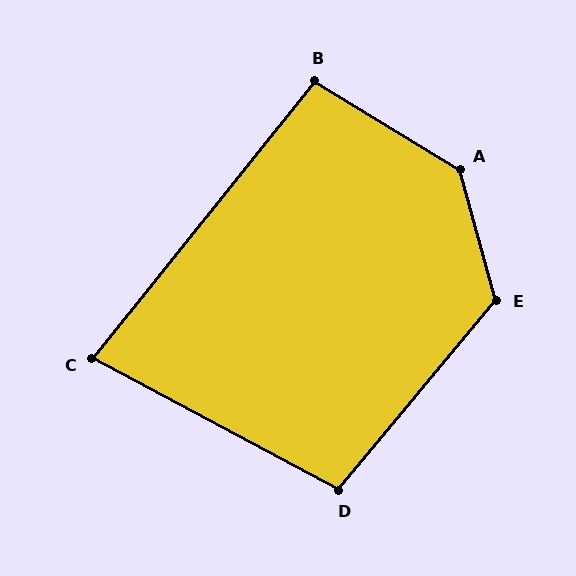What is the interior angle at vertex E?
Approximately 125 degrees (obtuse).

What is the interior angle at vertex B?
Approximately 97 degrees (obtuse).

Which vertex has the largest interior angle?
A, at approximately 137 degrees.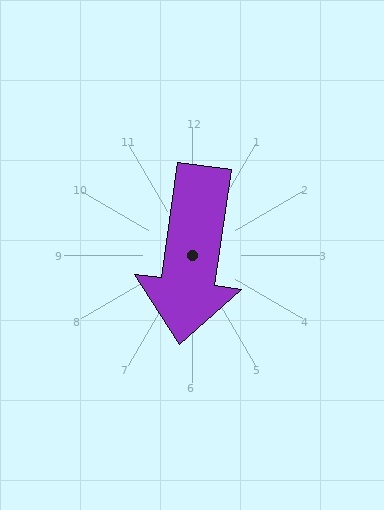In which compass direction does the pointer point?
South.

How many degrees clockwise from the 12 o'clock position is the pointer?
Approximately 188 degrees.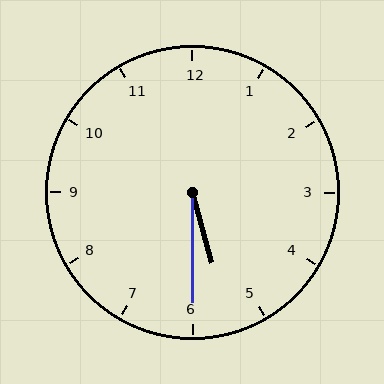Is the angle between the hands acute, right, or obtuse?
It is acute.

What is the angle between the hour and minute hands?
Approximately 15 degrees.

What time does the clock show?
5:30.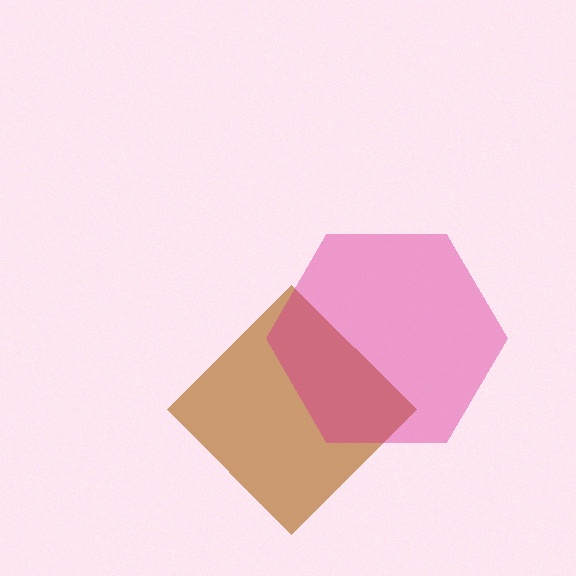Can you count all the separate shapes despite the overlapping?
Yes, there are 2 separate shapes.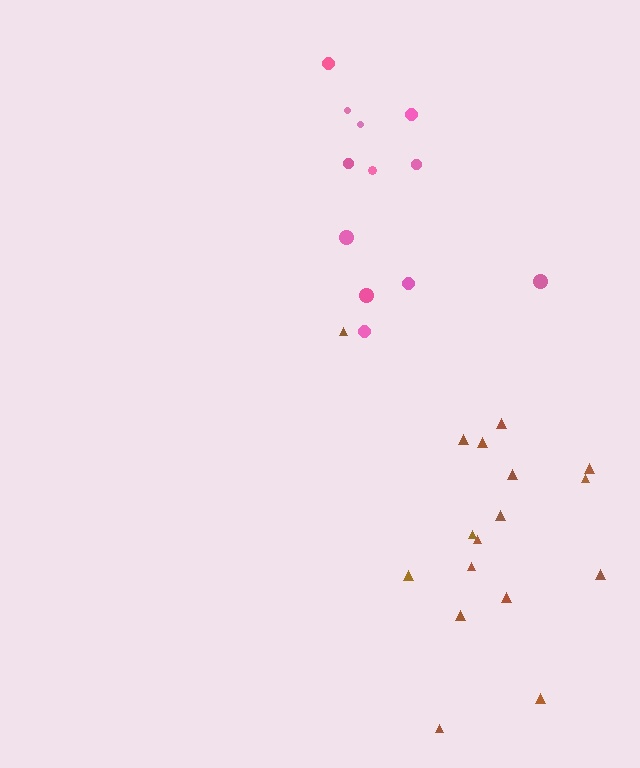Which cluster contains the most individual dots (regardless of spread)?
Brown (17).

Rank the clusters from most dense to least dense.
brown, pink.